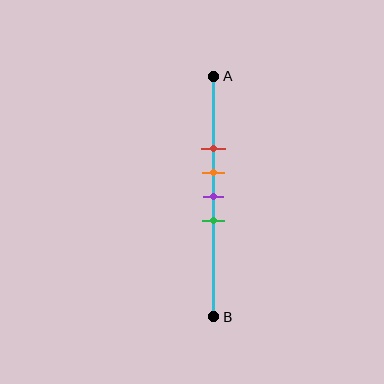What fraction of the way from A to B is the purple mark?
The purple mark is approximately 50% (0.5) of the way from A to B.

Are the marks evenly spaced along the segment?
Yes, the marks are approximately evenly spaced.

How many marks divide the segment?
There are 4 marks dividing the segment.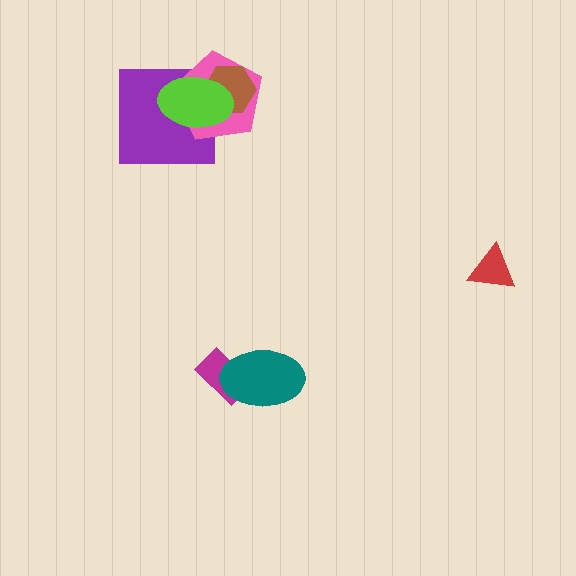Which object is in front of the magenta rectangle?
The teal ellipse is in front of the magenta rectangle.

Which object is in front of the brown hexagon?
The lime ellipse is in front of the brown hexagon.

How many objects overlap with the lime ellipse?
3 objects overlap with the lime ellipse.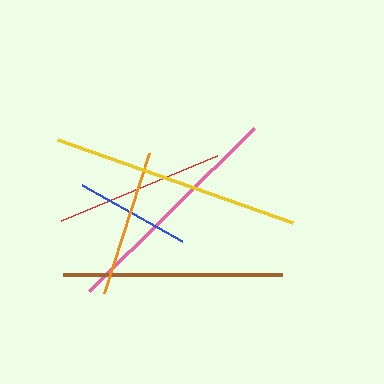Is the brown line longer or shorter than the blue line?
The brown line is longer than the blue line.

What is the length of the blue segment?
The blue segment is approximately 115 pixels long.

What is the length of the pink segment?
The pink segment is approximately 231 pixels long.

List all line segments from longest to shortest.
From longest to shortest: yellow, pink, brown, red, orange, blue.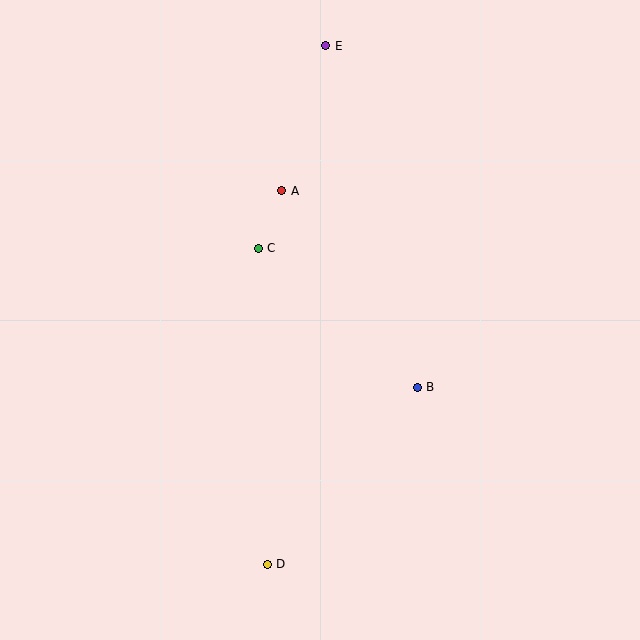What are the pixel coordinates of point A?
Point A is at (282, 191).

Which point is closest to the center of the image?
Point C at (258, 248) is closest to the center.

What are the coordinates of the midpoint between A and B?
The midpoint between A and B is at (350, 289).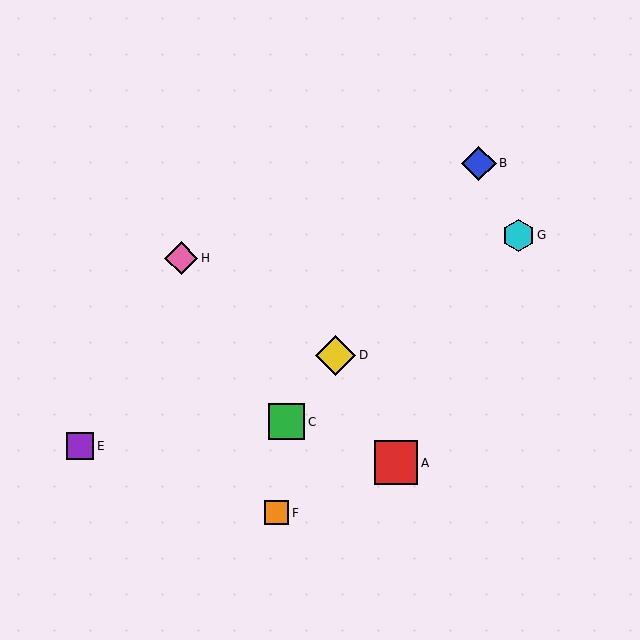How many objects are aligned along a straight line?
3 objects (B, C, D) are aligned along a straight line.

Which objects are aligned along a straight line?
Objects B, C, D are aligned along a straight line.